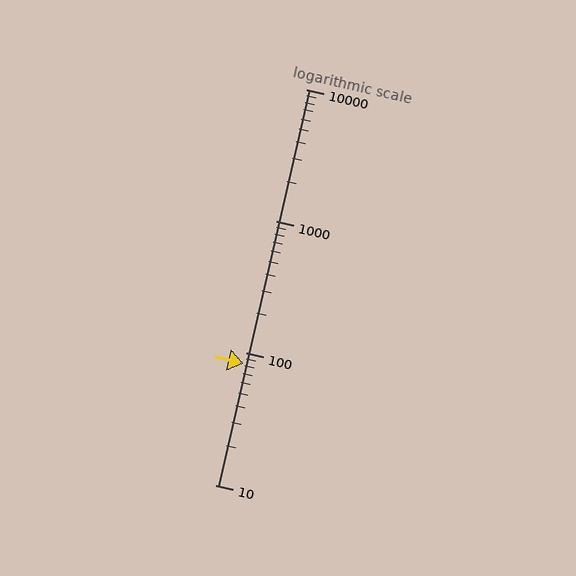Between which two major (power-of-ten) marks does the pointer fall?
The pointer is between 10 and 100.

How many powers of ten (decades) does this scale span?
The scale spans 3 decades, from 10 to 10000.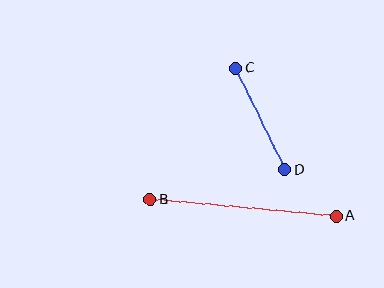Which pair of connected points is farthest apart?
Points A and B are farthest apart.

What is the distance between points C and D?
The distance is approximately 113 pixels.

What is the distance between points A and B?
The distance is approximately 187 pixels.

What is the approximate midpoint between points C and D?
The midpoint is at approximately (260, 119) pixels.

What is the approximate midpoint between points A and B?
The midpoint is at approximately (243, 208) pixels.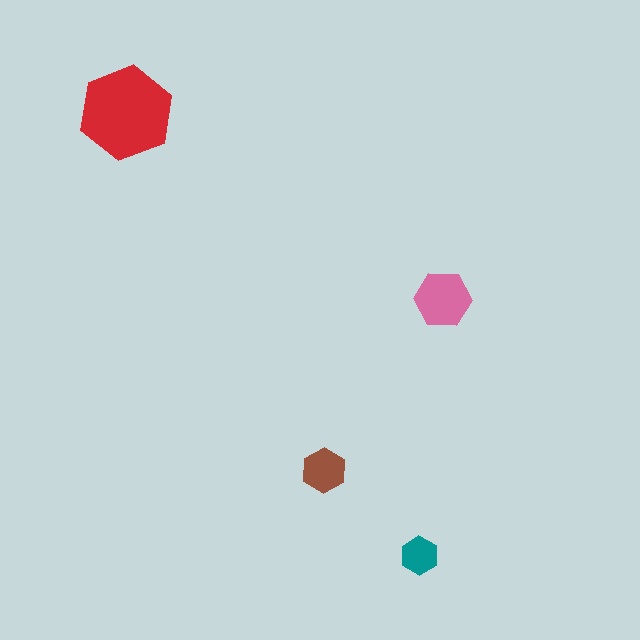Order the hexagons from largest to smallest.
the red one, the pink one, the brown one, the teal one.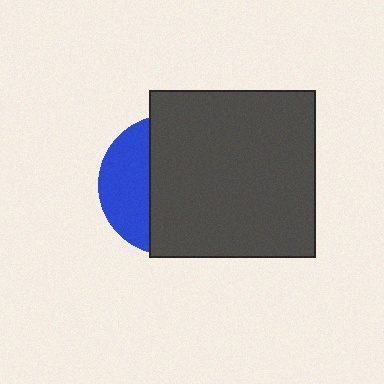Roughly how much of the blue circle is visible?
A small part of it is visible (roughly 33%).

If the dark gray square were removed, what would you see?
You would see the complete blue circle.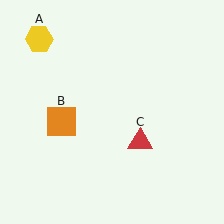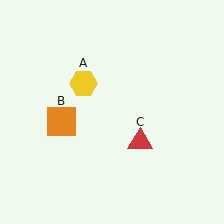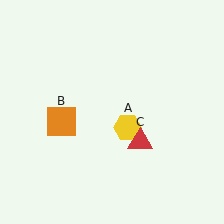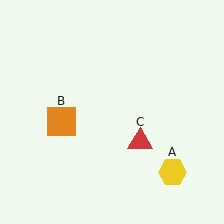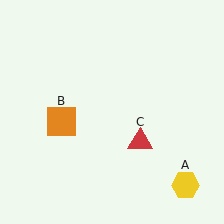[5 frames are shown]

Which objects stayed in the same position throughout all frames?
Orange square (object B) and red triangle (object C) remained stationary.